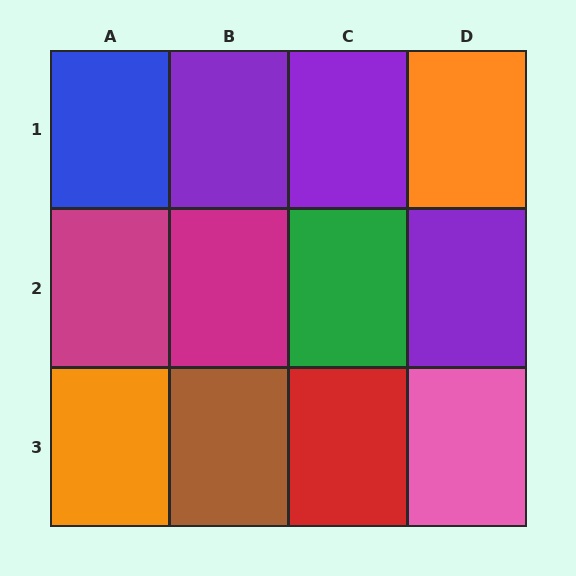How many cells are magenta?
2 cells are magenta.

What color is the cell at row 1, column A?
Blue.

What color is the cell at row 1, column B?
Purple.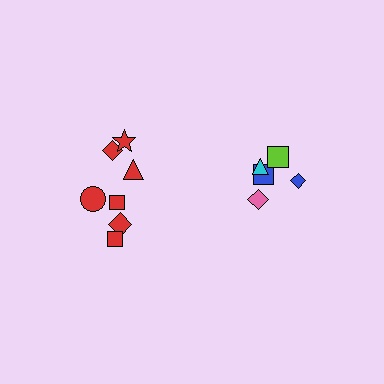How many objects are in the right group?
There are 5 objects.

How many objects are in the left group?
There are 7 objects.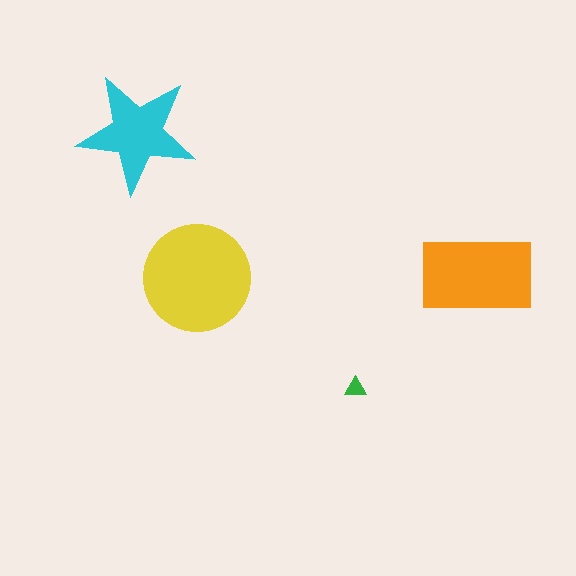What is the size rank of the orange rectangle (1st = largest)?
2nd.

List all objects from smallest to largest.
The green triangle, the cyan star, the orange rectangle, the yellow circle.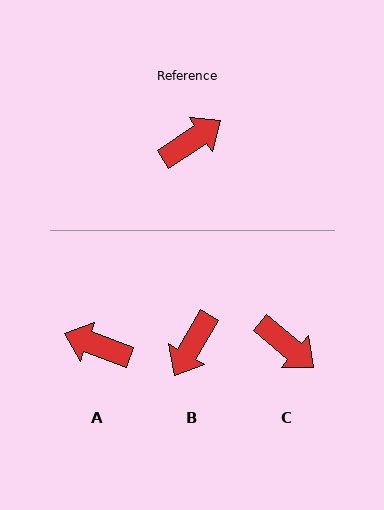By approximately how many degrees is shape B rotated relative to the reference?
Approximately 153 degrees clockwise.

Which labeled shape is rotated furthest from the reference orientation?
B, about 153 degrees away.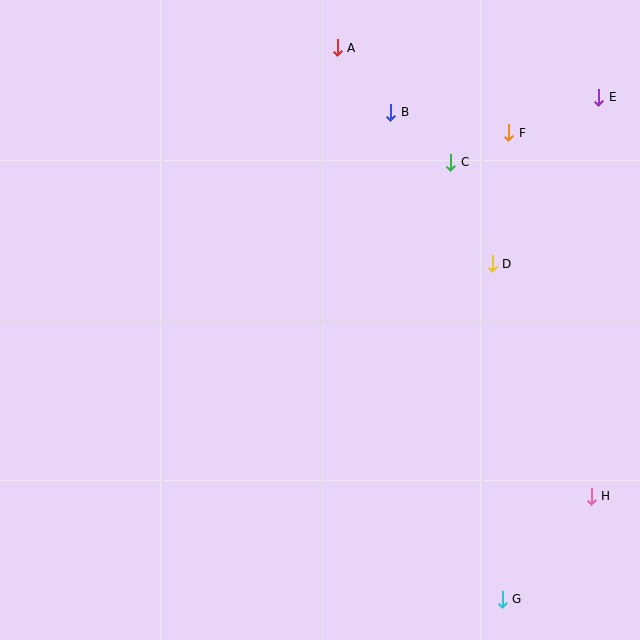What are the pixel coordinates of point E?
Point E is at (599, 97).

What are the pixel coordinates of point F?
Point F is at (509, 133).